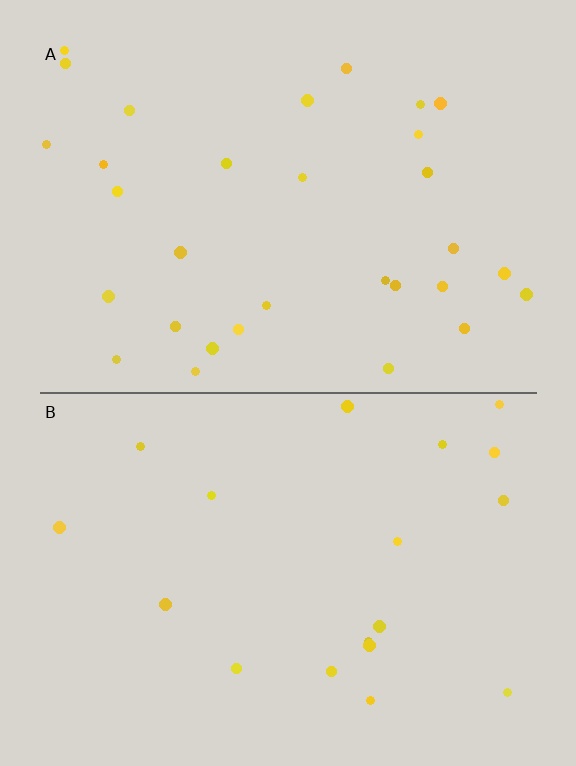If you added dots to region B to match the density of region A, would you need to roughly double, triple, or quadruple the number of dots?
Approximately double.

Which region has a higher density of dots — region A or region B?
A (the top).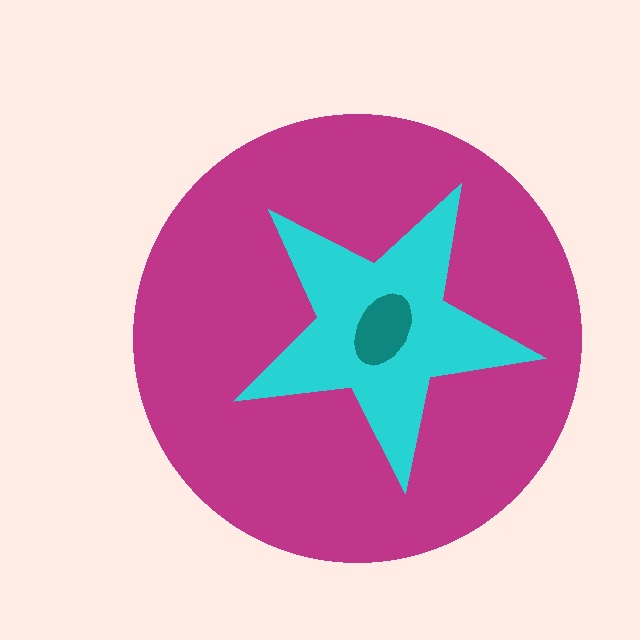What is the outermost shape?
The magenta circle.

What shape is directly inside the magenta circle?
The cyan star.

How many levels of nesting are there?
3.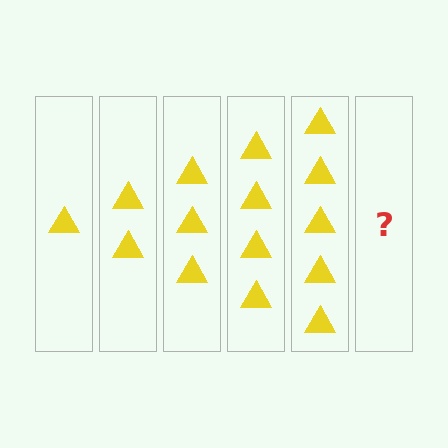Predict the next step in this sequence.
The next step is 6 triangles.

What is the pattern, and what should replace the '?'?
The pattern is that each step adds one more triangle. The '?' should be 6 triangles.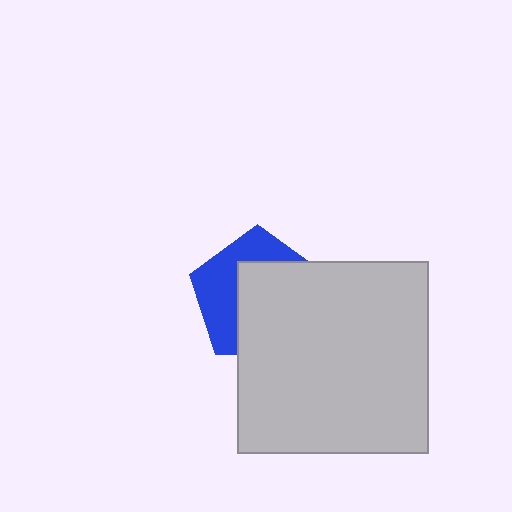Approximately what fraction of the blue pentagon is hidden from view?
Roughly 58% of the blue pentagon is hidden behind the light gray square.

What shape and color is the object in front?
The object in front is a light gray square.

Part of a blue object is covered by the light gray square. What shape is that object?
It is a pentagon.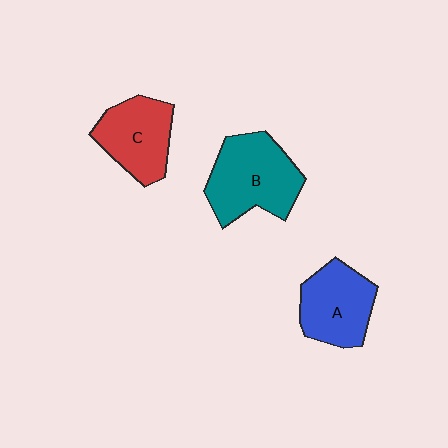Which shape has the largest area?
Shape B (teal).